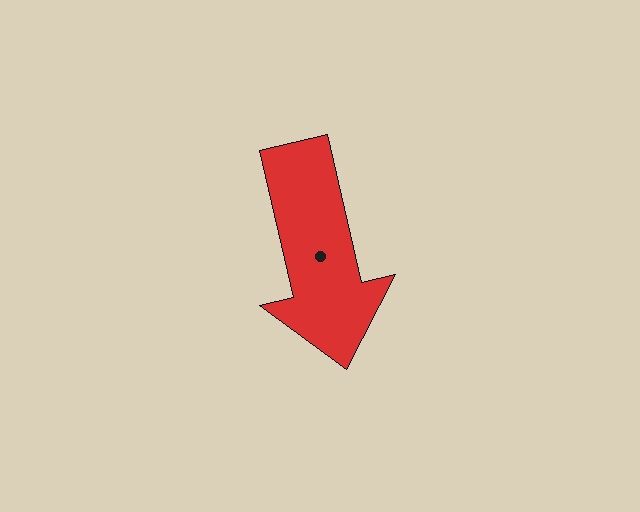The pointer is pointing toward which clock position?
Roughly 6 o'clock.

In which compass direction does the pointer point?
South.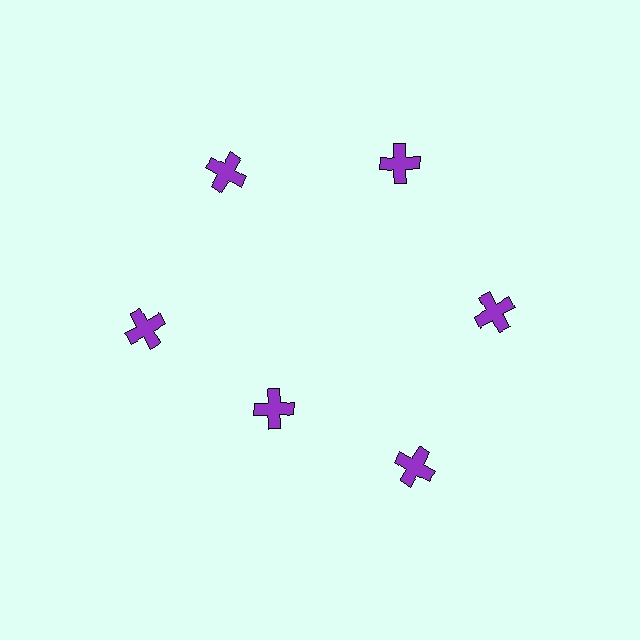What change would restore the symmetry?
The symmetry would be restored by moving it outward, back onto the ring so that all 6 crosses sit at equal angles and equal distance from the center.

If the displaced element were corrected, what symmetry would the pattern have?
It would have 6-fold rotational symmetry — the pattern would map onto itself every 60 degrees.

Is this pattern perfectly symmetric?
No. The 6 purple crosses are arranged in a ring, but one element near the 7 o'clock position is pulled inward toward the center, breaking the 6-fold rotational symmetry.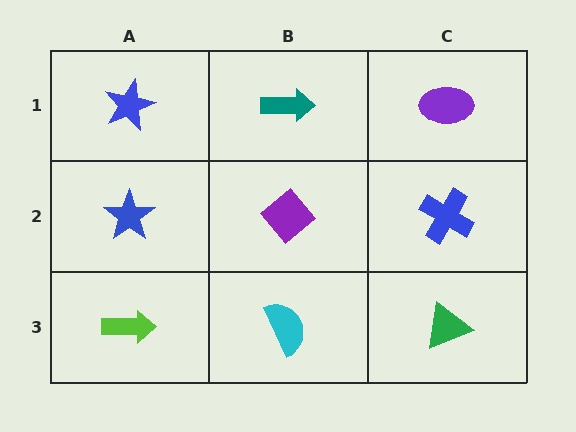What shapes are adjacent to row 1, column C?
A blue cross (row 2, column C), a teal arrow (row 1, column B).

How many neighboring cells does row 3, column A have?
2.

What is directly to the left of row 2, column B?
A blue star.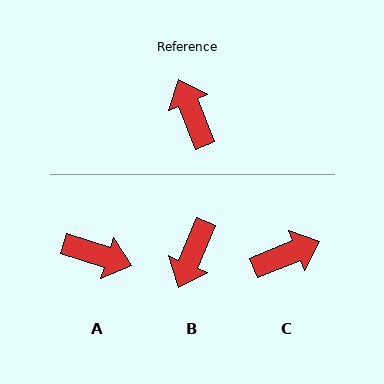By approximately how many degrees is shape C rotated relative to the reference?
Approximately 89 degrees clockwise.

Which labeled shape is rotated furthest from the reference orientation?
B, about 136 degrees away.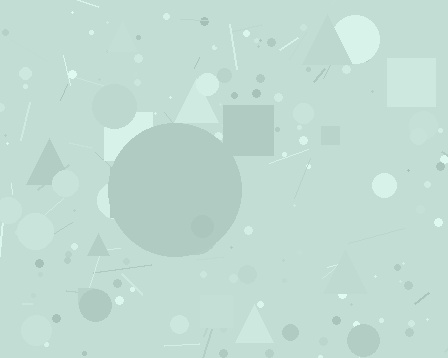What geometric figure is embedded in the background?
A circle is embedded in the background.